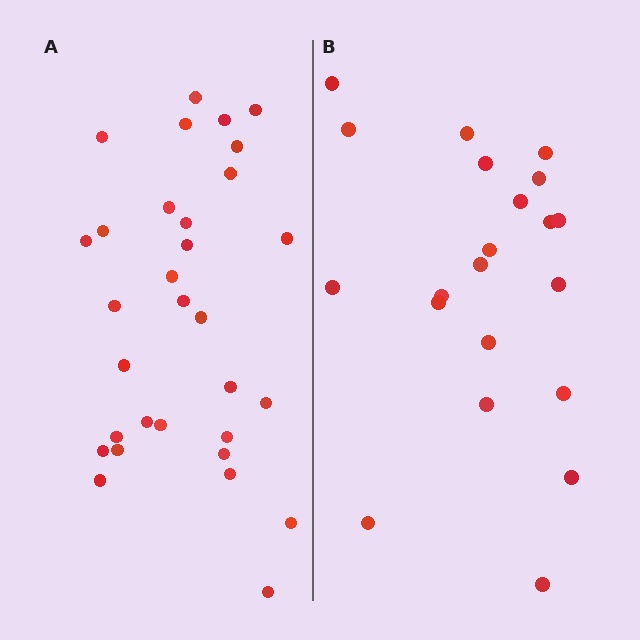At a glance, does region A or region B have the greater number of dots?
Region A (the left region) has more dots.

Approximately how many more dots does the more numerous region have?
Region A has roughly 10 or so more dots than region B.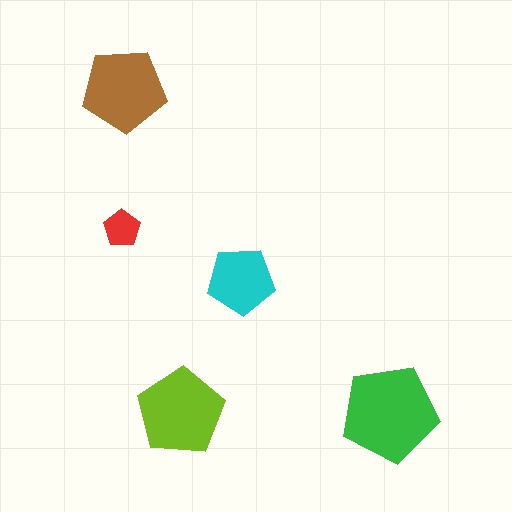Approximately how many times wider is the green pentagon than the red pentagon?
About 2.5 times wider.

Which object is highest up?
The brown pentagon is topmost.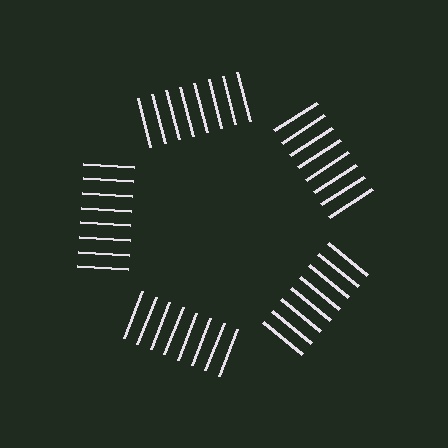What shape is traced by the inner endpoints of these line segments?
An illusory pentagon — the line segments terminate on its edges but no continuous stroke is drawn.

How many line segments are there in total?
40 — 8 along each of the 5 edges.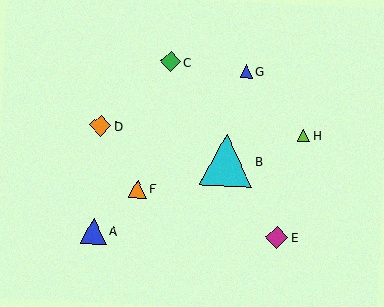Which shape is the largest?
The cyan triangle (labeled B) is the largest.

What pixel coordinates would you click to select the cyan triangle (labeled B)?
Click at (226, 160) to select the cyan triangle B.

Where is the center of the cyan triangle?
The center of the cyan triangle is at (226, 160).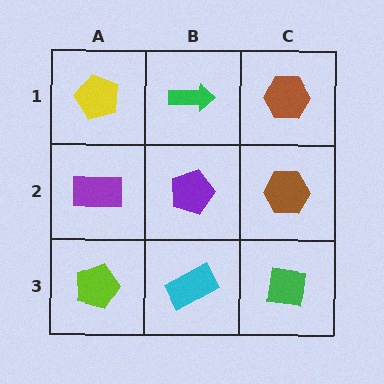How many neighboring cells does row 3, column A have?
2.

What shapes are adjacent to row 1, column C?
A brown hexagon (row 2, column C), a green arrow (row 1, column B).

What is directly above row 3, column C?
A brown hexagon.